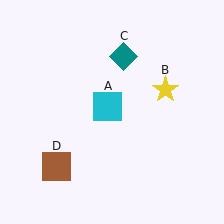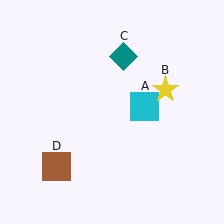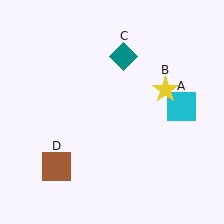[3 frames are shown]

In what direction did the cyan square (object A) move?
The cyan square (object A) moved right.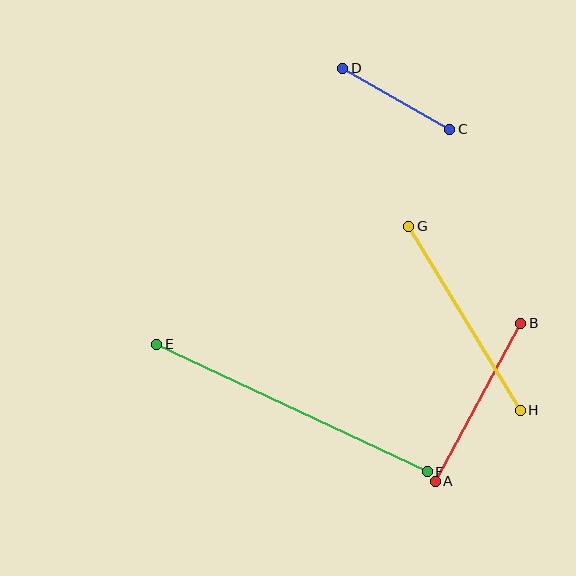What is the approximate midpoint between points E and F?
The midpoint is at approximately (292, 408) pixels.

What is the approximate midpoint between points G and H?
The midpoint is at approximately (465, 318) pixels.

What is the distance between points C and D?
The distance is approximately 123 pixels.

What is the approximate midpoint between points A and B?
The midpoint is at approximately (478, 402) pixels.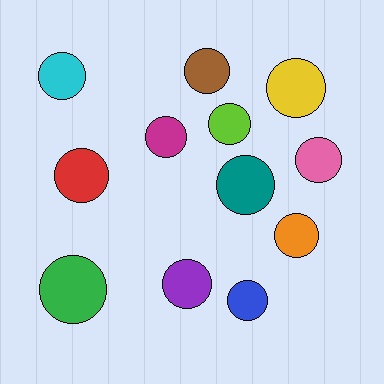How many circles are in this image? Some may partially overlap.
There are 12 circles.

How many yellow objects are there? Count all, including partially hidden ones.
There is 1 yellow object.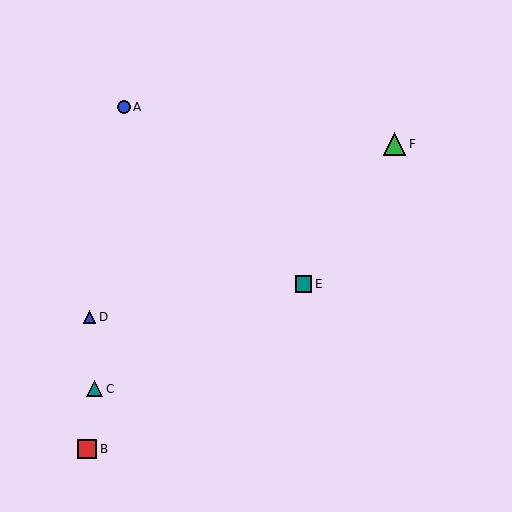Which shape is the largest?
The green triangle (labeled F) is the largest.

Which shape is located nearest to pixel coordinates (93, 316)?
The blue triangle (labeled D) at (90, 317) is nearest to that location.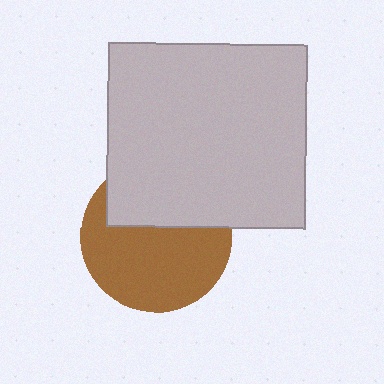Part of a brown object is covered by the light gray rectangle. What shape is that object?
It is a circle.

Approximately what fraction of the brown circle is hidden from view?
Roughly 38% of the brown circle is hidden behind the light gray rectangle.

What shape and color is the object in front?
The object in front is a light gray rectangle.